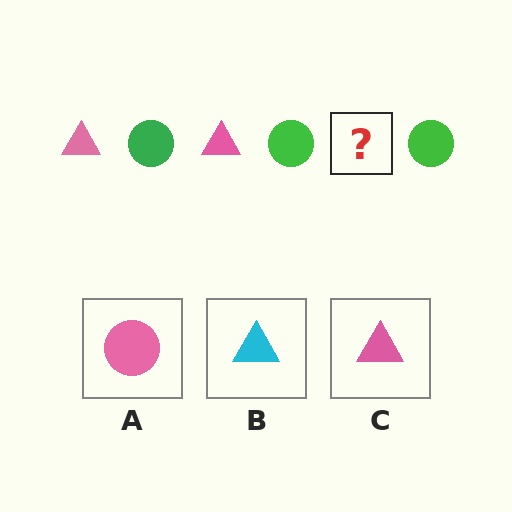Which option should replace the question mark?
Option C.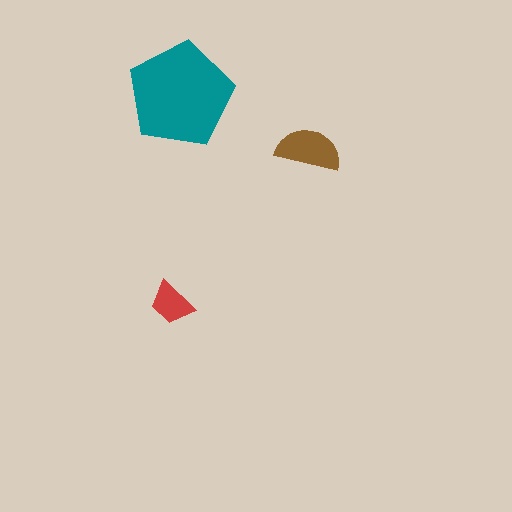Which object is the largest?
The teal pentagon.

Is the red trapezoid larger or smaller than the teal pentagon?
Smaller.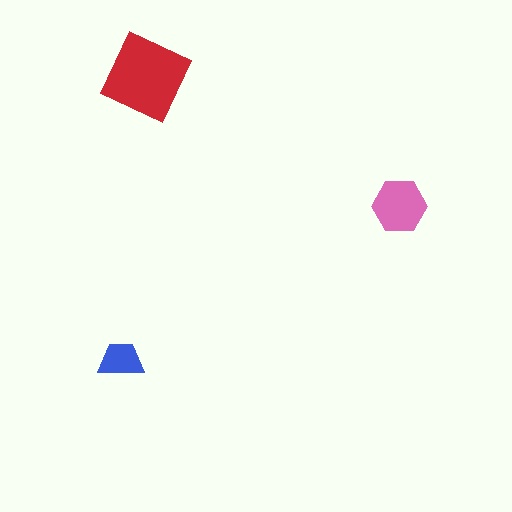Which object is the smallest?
The blue trapezoid.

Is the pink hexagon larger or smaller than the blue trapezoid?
Larger.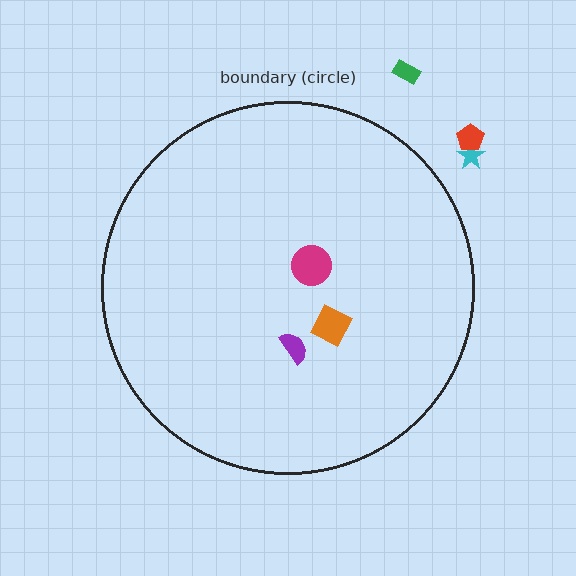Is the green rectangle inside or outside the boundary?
Outside.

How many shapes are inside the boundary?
3 inside, 3 outside.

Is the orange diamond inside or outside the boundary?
Inside.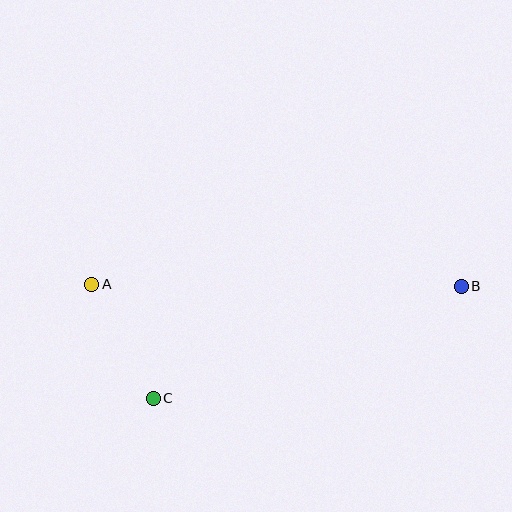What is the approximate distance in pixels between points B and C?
The distance between B and C is approximately 328 pixels.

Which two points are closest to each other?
Points A and C are closest to each other.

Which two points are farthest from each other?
Points A and B are farthest from each other.